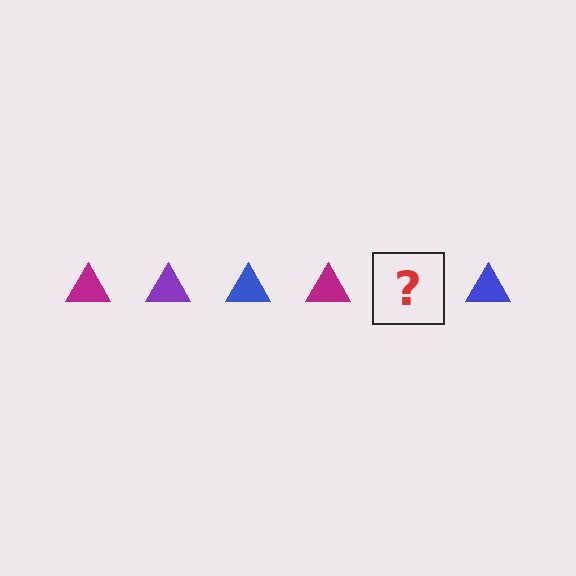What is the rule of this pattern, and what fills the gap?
The rule is that the pattern cycles through magenta, purple, blue triangles. The gap should be filled with a purple triangle.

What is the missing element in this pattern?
The missing element is a purple triangle.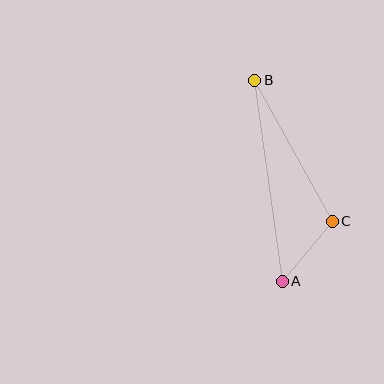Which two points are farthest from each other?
Points A and B are farthest from each other.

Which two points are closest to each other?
Points A and C are closest to each other.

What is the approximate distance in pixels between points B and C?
The distance between B and C is approximately 161 pixels.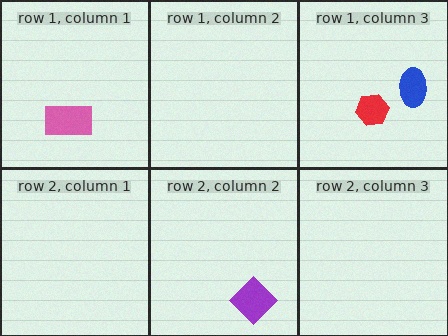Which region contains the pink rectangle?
The row 1, column 1 region.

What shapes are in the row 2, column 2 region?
The purple diamond.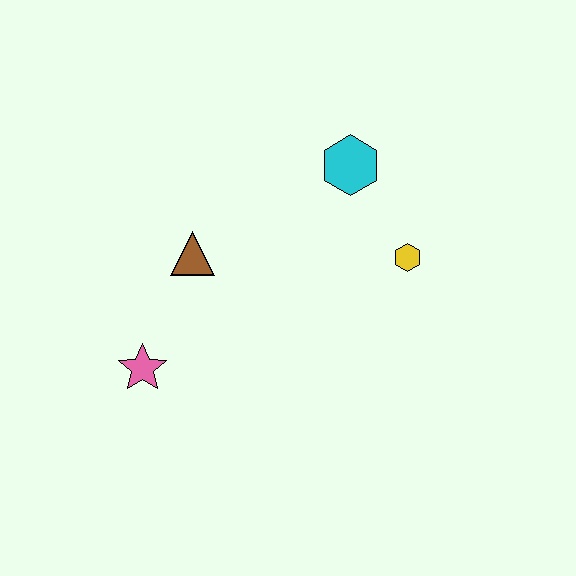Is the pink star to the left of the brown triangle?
Yes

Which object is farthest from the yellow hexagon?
The pink star is farthest from the yellow hexagon.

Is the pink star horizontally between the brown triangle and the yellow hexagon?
No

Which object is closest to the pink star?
The brown triangle is closest to the pink star.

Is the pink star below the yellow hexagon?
Yes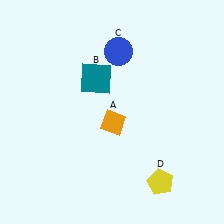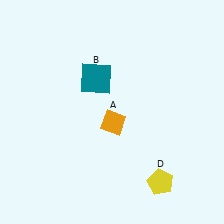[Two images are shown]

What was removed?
The blue circle (C) was removed in Image 2.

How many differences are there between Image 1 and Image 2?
There is 1 difference between the two images.